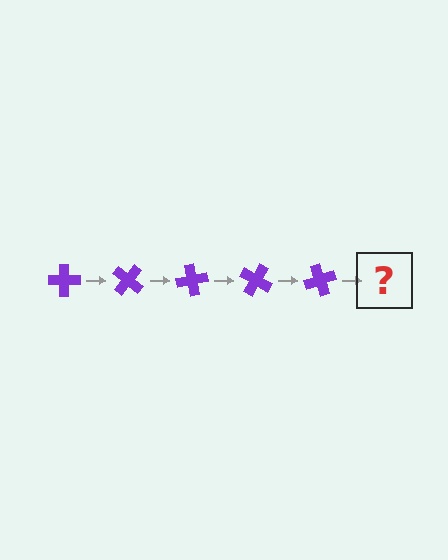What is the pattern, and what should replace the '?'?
The pattern is that the cross rotates 40 degrees each step. The '?' should be a purple cross rotated 200 degrees.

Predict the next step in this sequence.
The next step is a purple cross rotated 200 degrees.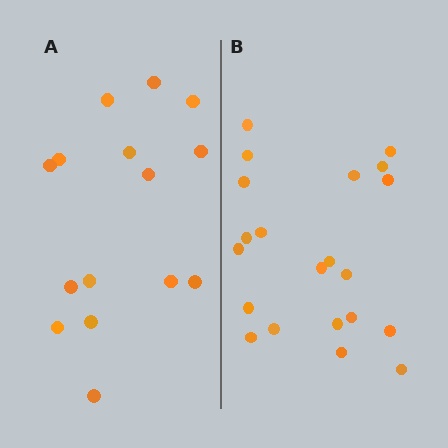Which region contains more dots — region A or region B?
Region B (the right region) has more dots.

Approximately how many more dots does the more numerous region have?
Region B has about 6 more dots than region A.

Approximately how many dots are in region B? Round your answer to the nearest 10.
About 20 dots. (The exact count is 21, which rounds to 20.)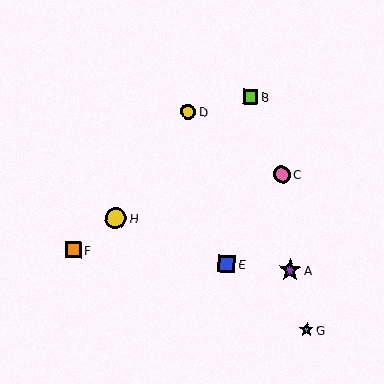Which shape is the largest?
The purple star (labeled A) is the largest.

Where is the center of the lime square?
The center of the lime square is at (250, 97).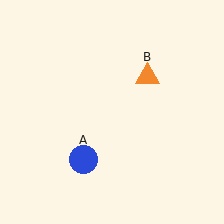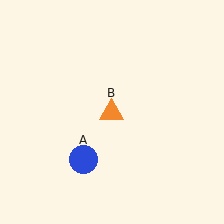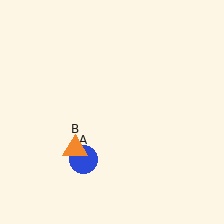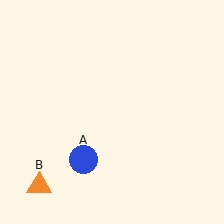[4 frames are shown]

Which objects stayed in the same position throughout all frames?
Blue circle (object A) remained stationary.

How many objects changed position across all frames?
1 object changed position: orange triangle (object B).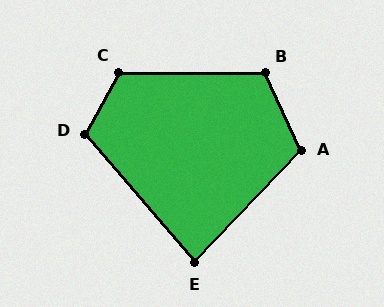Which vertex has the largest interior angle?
C, at approximately 119 degrees.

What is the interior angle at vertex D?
Approximately 110 degrees (obtuse).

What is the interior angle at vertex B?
Approximately 115 degrees (obtuse).